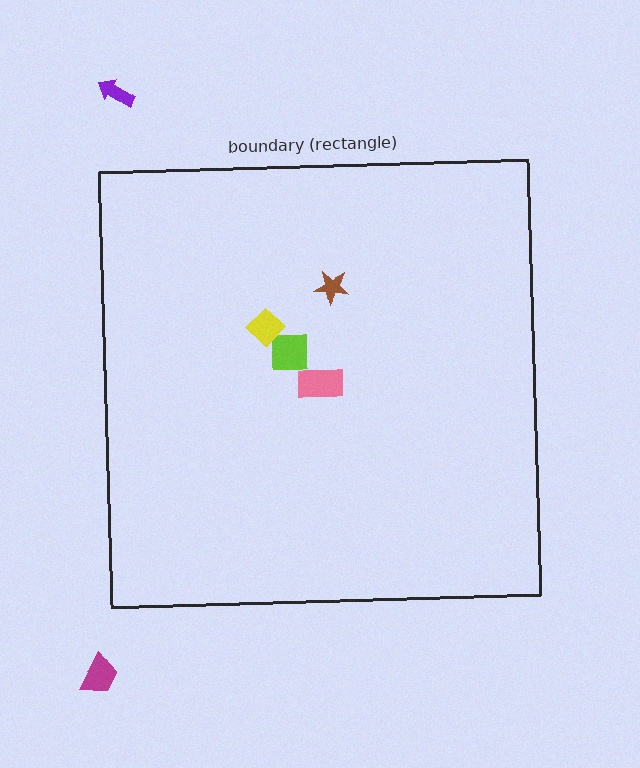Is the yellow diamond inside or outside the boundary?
Inside.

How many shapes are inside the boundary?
4 inside, 2 outside.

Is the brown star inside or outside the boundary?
Inside.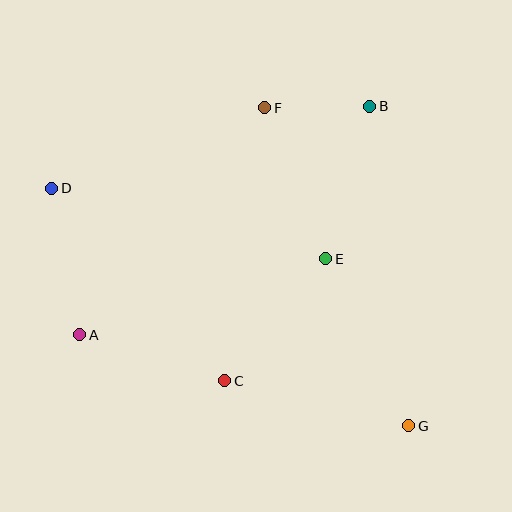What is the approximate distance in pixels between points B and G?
The distance between B and G is approximately 322 pixels.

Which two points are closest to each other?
Points B and F are closest to each other.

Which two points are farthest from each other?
Points D and G are farthest from each other.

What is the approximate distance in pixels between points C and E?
The distance between C and E is approximately 159 pixels.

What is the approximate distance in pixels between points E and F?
The distance between E and F is approximately 163 pixels.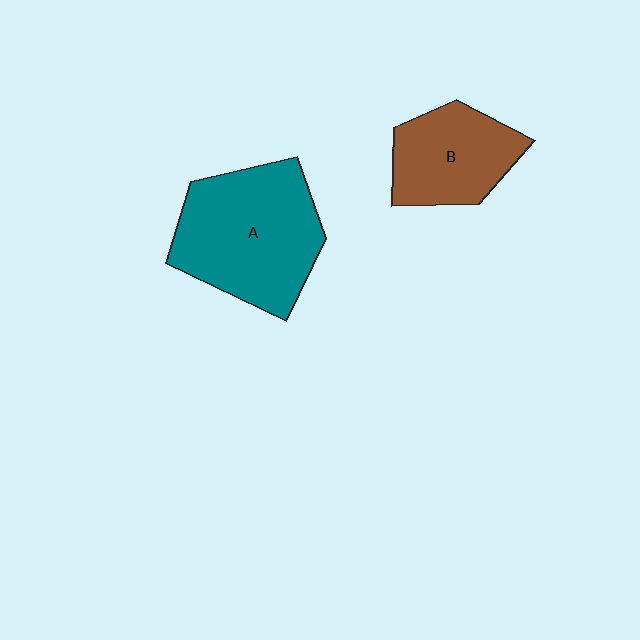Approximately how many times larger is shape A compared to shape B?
Approximately 1.6 times.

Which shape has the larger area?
Shape A (teal).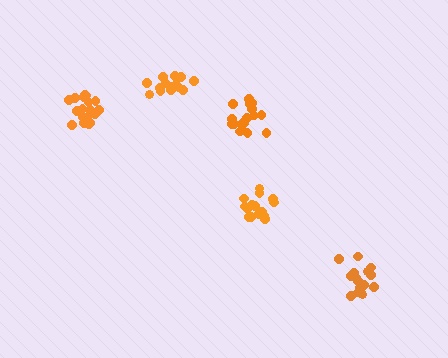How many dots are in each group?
Group 1: 14 dots, Group 2: 19 dots, Group 3: 19 dots, Group 4: 16 dots, Group 5: 16 dots (84 total).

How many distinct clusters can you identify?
There are 5 distinct clusters.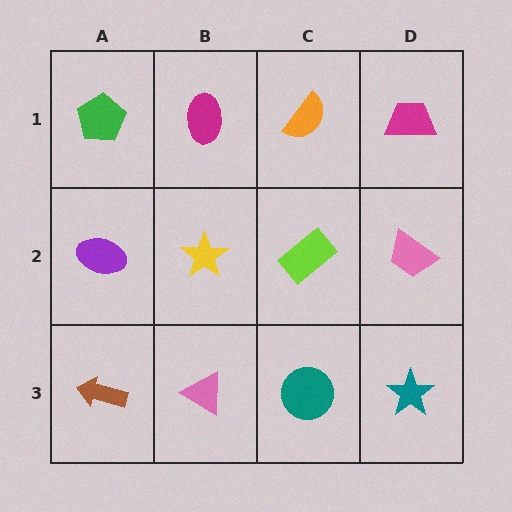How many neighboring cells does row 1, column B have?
3.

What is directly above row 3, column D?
A pink trapezoid.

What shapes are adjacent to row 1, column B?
A yellow star (row 2, column B), a green pentagon (row 1, column A), an orange semicircle (row 1, column C).